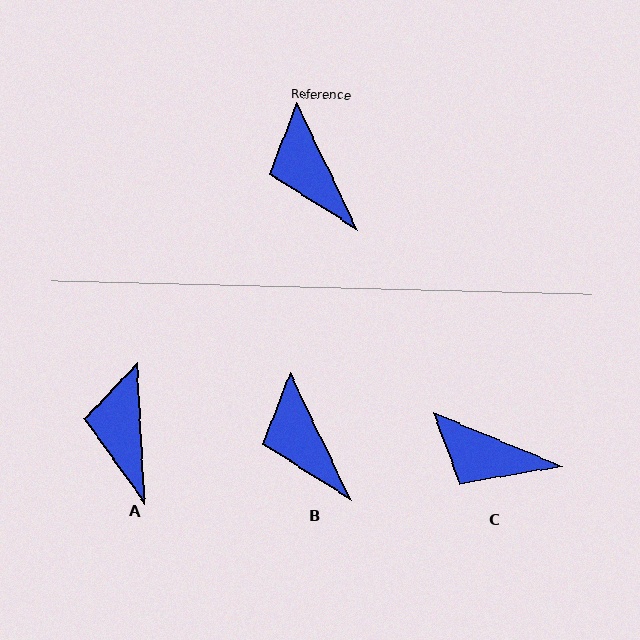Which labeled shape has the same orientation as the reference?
B.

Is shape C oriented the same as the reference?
No, it is off by about 42 degrees.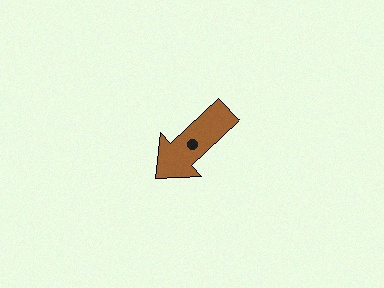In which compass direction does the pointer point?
Southwest.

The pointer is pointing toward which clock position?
Roughly 8 o'clock.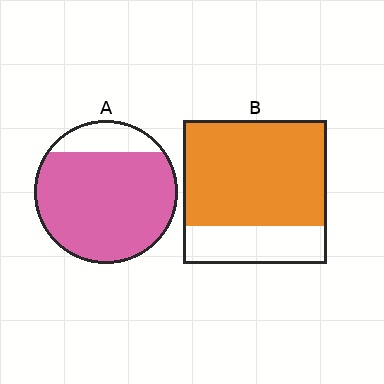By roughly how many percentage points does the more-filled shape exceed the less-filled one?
By roughly 10 percentage points (A over B).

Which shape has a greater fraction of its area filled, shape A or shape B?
Shape A.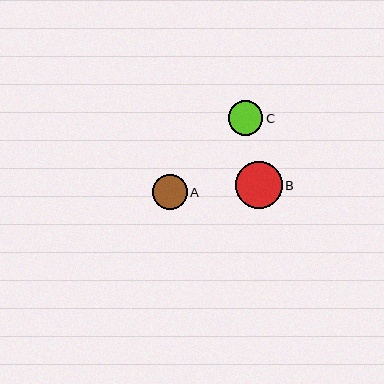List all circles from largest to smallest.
From largest to smallest: B, C, A.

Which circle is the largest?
Circle B is the largest with a size of approximately 47 pixels.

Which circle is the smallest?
Circle A is the smallest with a size of approximately 35 pixels.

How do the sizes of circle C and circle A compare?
Circle C and circle A are approximately the same size.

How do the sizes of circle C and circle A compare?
Circle C and circle A are approximately the same size.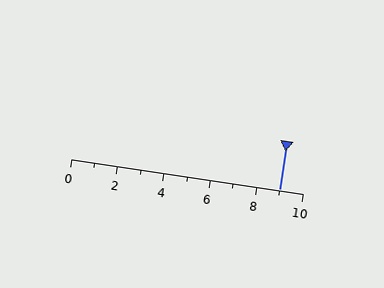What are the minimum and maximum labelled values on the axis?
The axis runs from 0 to 10.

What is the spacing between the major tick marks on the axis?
The major ticks are spaced 2 apart.